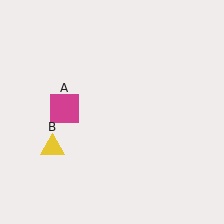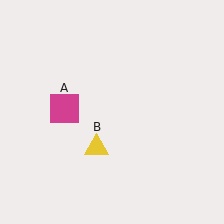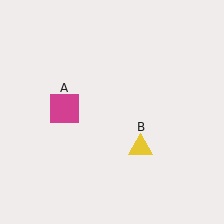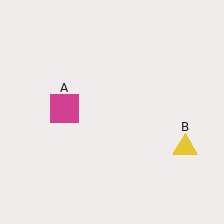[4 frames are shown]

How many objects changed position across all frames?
1 object changed position: yellow triangle (object B).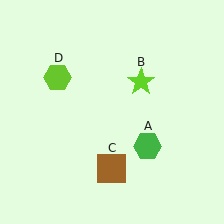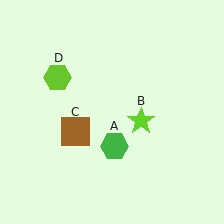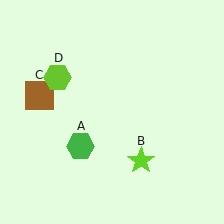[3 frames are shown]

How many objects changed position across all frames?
3 objects changed position: green hexagon (object A), lime star (object B), brown square (object C).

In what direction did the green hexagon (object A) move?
The green hexagon (object A) moved left.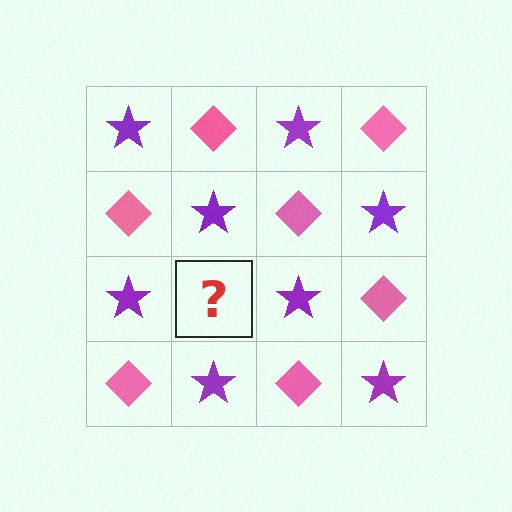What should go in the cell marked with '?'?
The missing cell should contain a pink diamond.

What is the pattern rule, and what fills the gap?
The rule is that it alternates purple star and pink diamond in a checkerboard pattern. The gap should be filled with a pink diamond.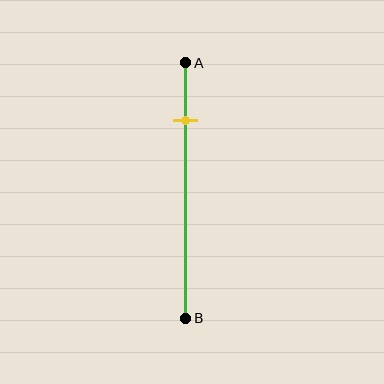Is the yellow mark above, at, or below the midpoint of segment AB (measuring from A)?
The yellow mark is above the midpoint of segment AB.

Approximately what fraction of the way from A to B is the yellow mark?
The yellow mark is approximately 25% of the way from A to B.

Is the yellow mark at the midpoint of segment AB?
No, the mark is at about 25% from A, not at the 50% midpoint.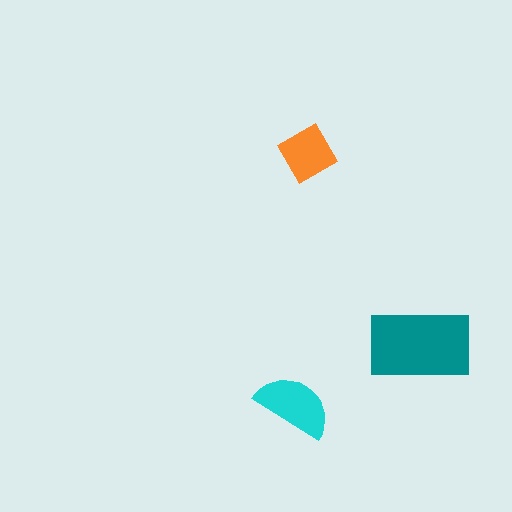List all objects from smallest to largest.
The orange diamond, the cyan semicircle, the teal rectangle.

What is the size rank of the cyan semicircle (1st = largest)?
2nd.